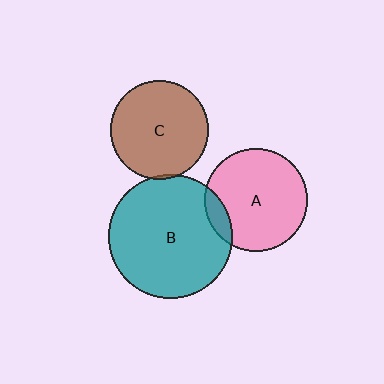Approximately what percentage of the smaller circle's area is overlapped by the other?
Approximately 5%.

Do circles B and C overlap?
Yes.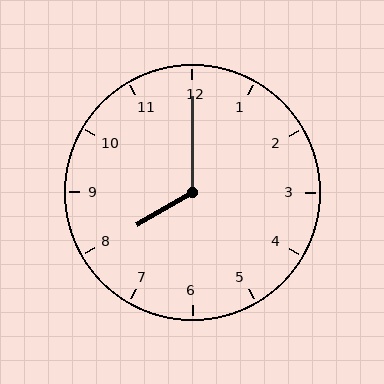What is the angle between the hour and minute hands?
Approximately 120 degrees.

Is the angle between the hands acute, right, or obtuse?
It is obtuse.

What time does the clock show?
8:00.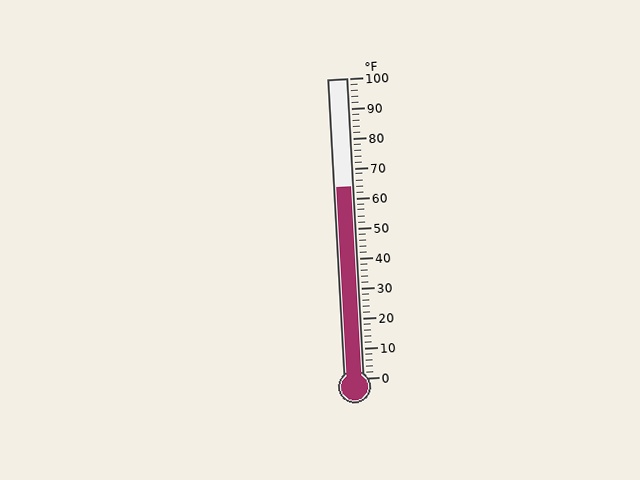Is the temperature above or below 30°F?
The temperature is above 30°F.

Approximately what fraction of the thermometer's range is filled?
The thermometer is filled to approximately 65% of its range.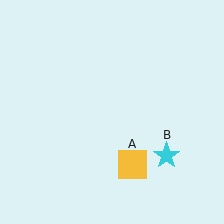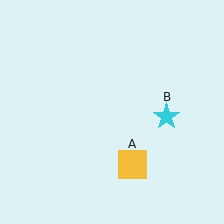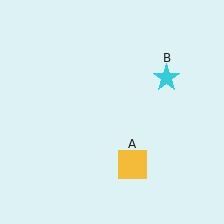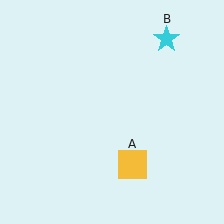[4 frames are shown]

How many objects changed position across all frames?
1 object changed position: cyan star (object B).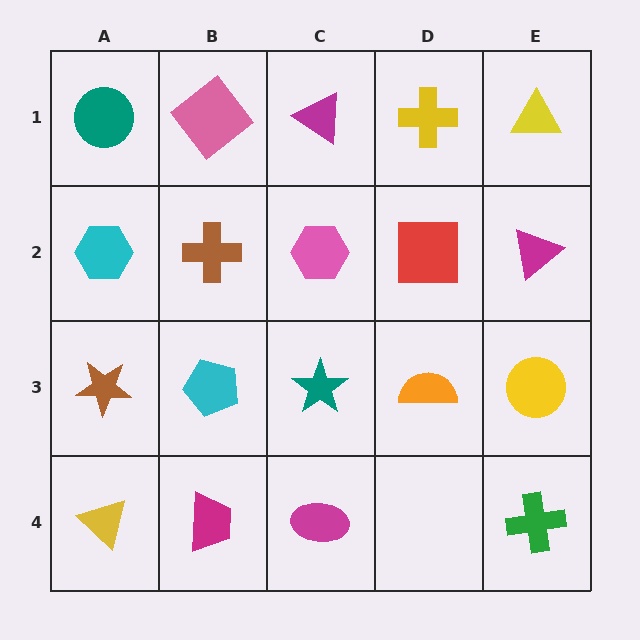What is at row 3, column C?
A teal star.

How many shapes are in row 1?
5 shapes.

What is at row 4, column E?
A green cross.